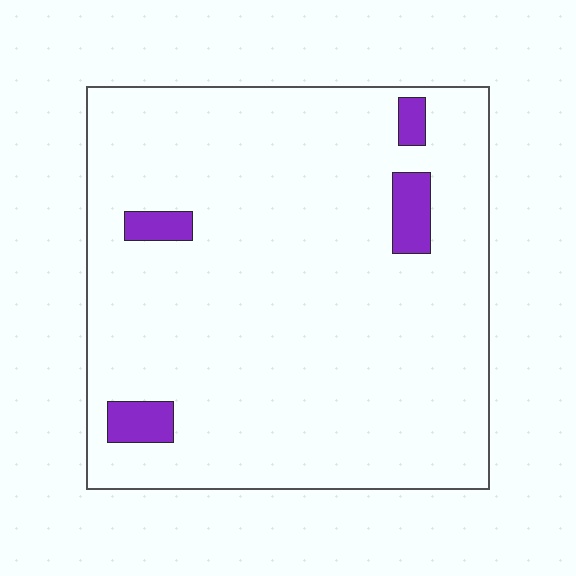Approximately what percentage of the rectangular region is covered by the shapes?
Approximately 5%.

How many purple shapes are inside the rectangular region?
4.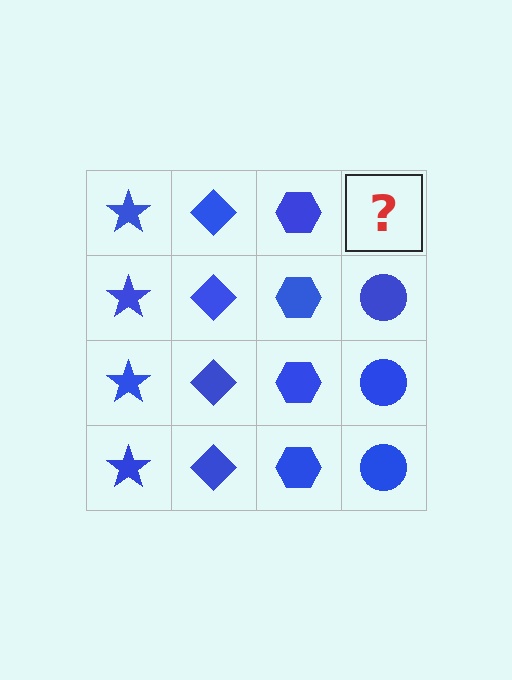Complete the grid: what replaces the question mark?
The question mark should be replaced with a blue circle.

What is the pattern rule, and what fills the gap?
The rule is that each column has a consistent shape. The gap should be filled with a blue circle.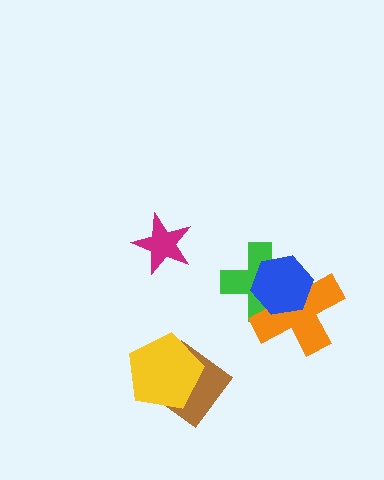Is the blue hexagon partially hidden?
No, no other shape covers it.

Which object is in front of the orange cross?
The blue hexagon is in front of the orange cross.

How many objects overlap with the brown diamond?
1 object overlaps with the brown diamond.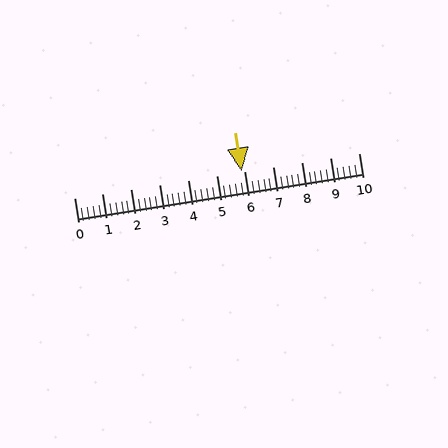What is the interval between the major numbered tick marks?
The major tick marks are spaced 1 units apart.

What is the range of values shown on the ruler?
The ruler shows values from 0 to 10.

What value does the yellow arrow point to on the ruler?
The yellow arrow points to approximately 5.9.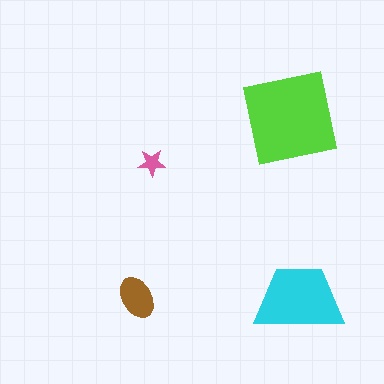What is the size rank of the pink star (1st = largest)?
4th.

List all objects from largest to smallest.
The lime square, the cyan trapezoid, the brown ellipse, the pink star.